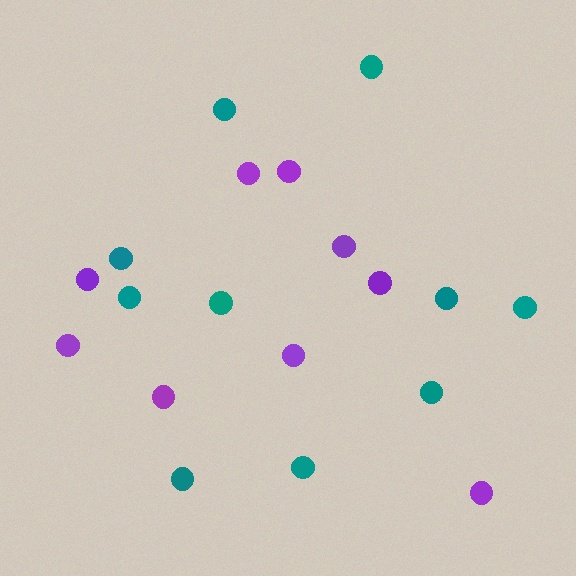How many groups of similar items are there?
There are 2 groups: one group of purple circles (9) and one group of teal circles (10).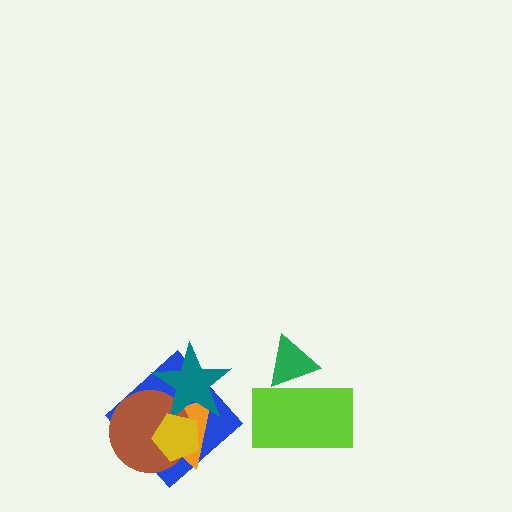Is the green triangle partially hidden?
Yes, it is partially covered by another shape.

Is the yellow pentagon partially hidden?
No, no other shape covers it.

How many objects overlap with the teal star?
4 objects overlap with the teal star.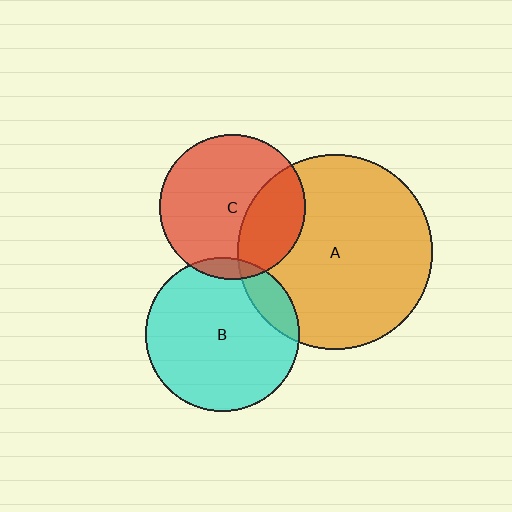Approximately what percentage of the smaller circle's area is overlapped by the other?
Approximately 5%.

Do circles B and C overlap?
Yes.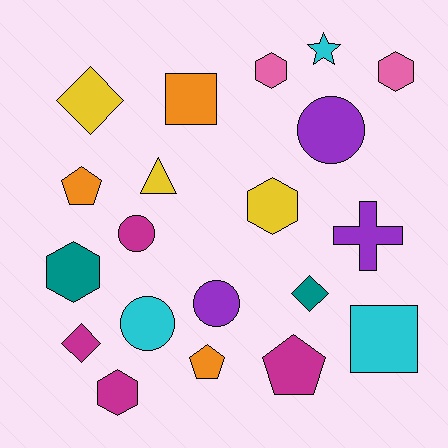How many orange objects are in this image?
There are 3 orange objects.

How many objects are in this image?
There are 20 objects.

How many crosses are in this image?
There is 1 cross.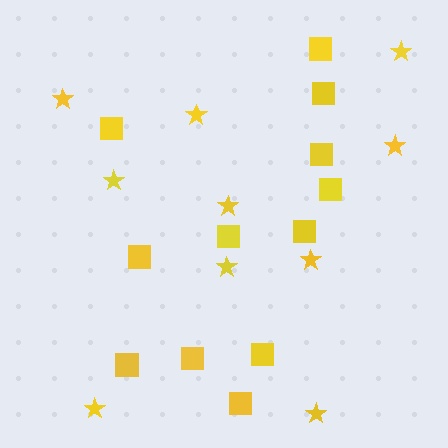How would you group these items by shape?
There are 2 groups: one group of stars (10) and one group of squares (12).